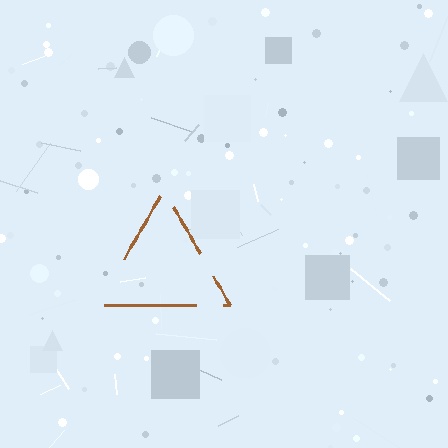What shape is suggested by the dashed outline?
The dashed outline suggests a triangle.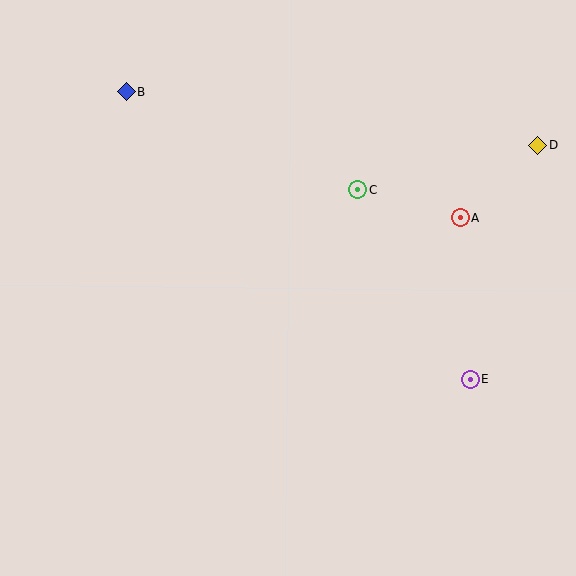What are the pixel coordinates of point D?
Point D is at (538, 145).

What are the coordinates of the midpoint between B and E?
The midpoint between B and E is at (298, 236).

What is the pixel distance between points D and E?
The distance between D and E is 244 pixels.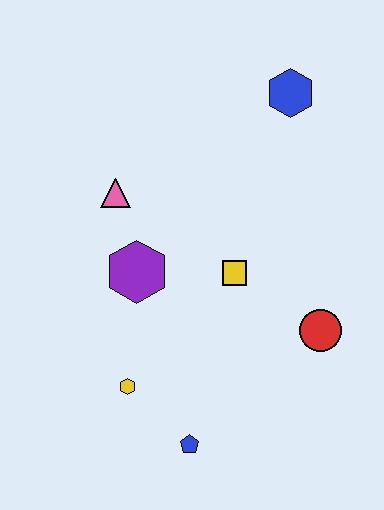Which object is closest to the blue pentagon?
The yellow hexagon is closest to the blue pentagon.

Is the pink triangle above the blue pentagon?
Yes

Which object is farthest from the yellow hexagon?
The blue hexagon is farthest from the yellow hexagon.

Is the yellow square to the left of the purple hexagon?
No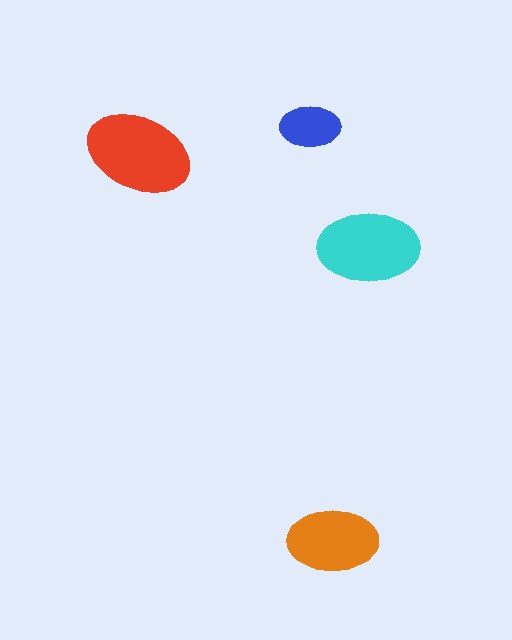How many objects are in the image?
There are 4 objects in the image.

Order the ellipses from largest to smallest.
the red one, the cyan one, the orange one, the blue one.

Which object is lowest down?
The orange ellipse is bottommost.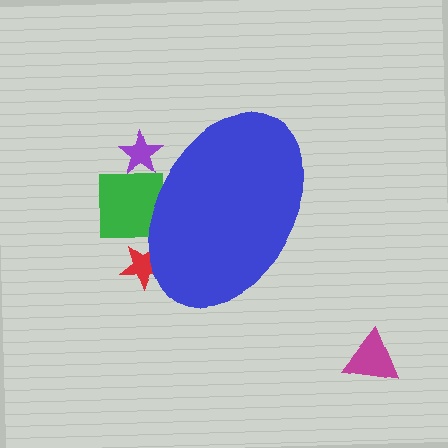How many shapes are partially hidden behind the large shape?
3 shapes are partially hidden.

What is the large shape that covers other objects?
A blue ellipse.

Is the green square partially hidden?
Yes, the green square is partially hidden behind the blue ellipse.